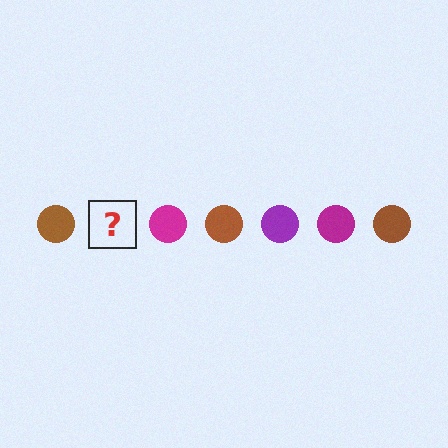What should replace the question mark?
The question mark should be replaced with a purple circle.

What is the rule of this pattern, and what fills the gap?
The rule is that the pattern cycles through brown, purple, magenta circles. The gap should be filled with a purple circle.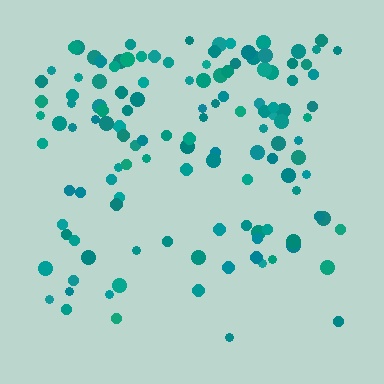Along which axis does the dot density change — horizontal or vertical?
Vertical.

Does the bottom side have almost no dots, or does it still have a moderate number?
Still a moderate number, just noticeably fewer than the top.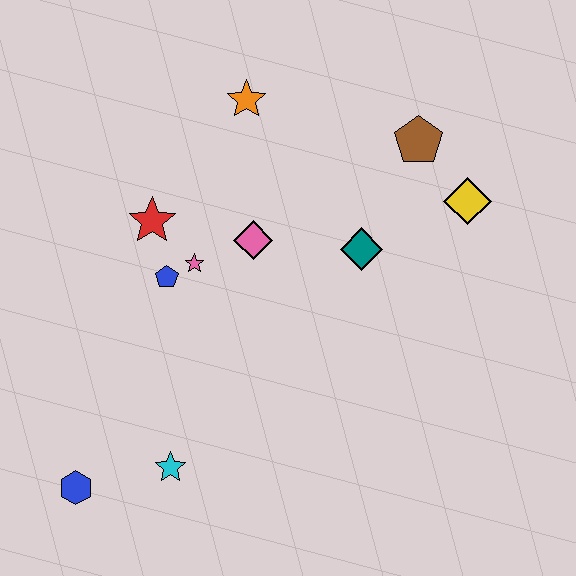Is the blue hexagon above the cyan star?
No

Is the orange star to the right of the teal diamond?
No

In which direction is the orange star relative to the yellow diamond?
The orange star is to the left of the yellow diamond.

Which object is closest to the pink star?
The blue pentagon is closest to the pink star.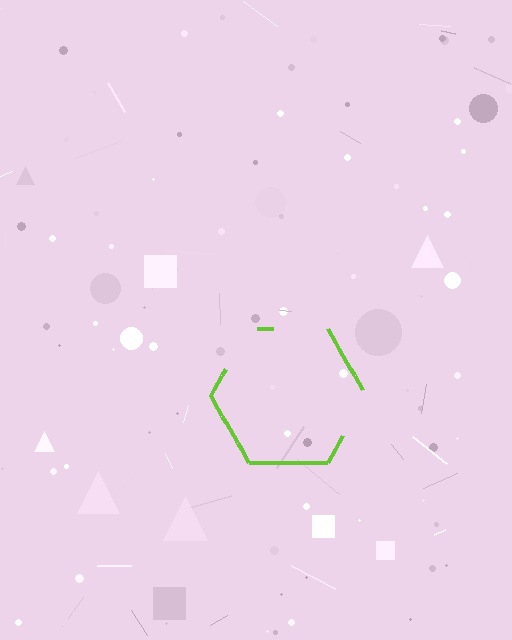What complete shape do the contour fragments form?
The contour fragments form a hexagon.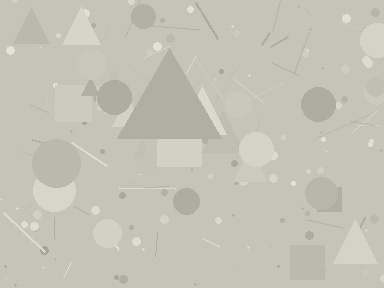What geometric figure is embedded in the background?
A triangle is embedded in the background.